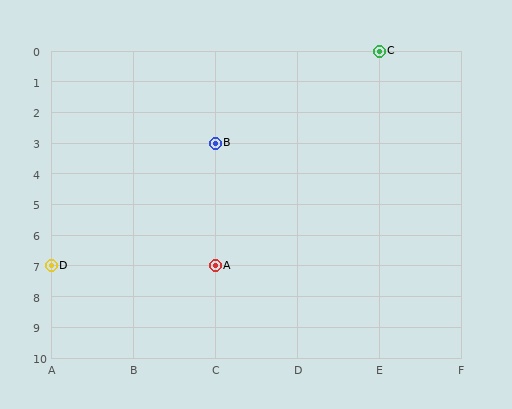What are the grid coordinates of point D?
Point D is at grid coordinates (A, 7).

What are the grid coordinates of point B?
Point B is at grid coordinates (C, 3).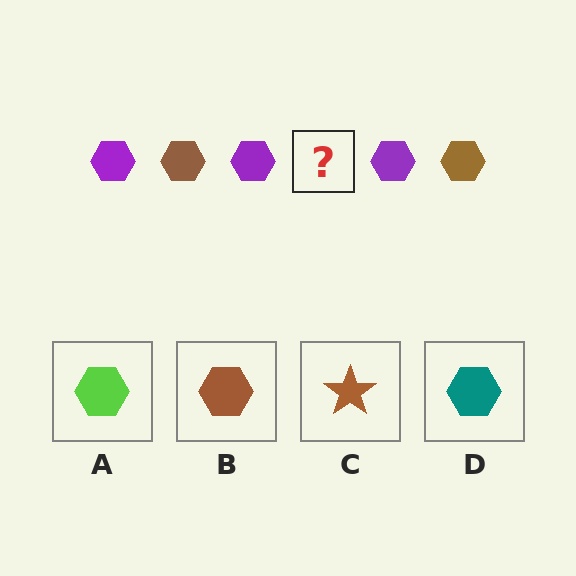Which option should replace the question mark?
Option B.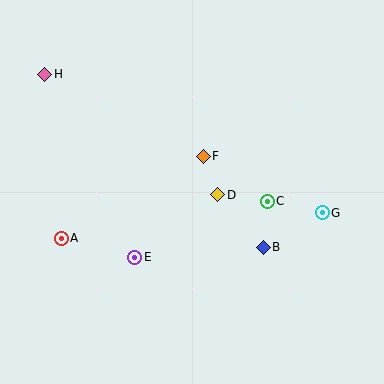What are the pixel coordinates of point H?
Point H is at (45, 74).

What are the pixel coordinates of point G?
Point G is at (322, 213).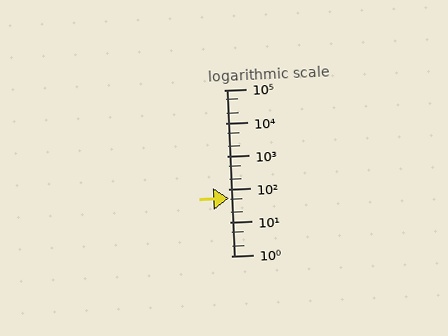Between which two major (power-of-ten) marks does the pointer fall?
The pointer is between 10 and 100.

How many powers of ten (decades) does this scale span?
The scale spans 5 decades, from 1 to 100000.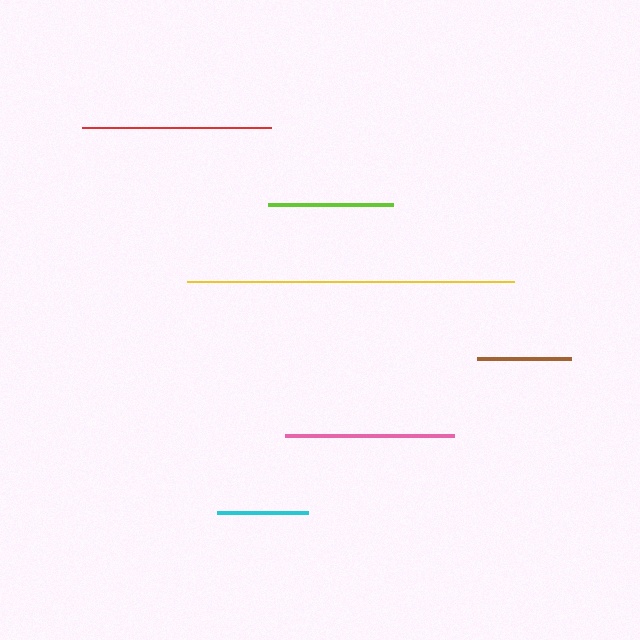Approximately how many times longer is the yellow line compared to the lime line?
The yellow line is approximately 2.6 times the length of the lime line.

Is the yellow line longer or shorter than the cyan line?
The yellow line is longer than the cyan line.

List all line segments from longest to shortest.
From longest to shortest: yellow, red, pink, lime, brown, cyan.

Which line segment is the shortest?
The cyan line is the shortest at approximately 91 pixels.